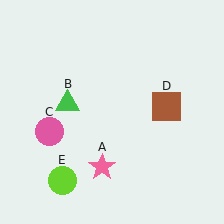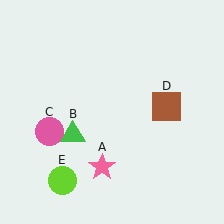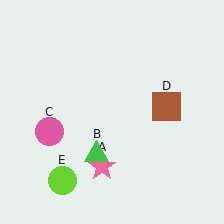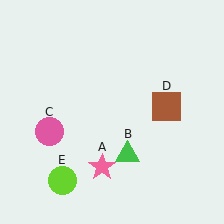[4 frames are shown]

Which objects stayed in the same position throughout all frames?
Pink star (object A) and pink circle (object C) and brown square (object D) and lime circle (object E) remained stationary.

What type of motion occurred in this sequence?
The green triangle (object B) rotated counterclockwise around the center of the scene.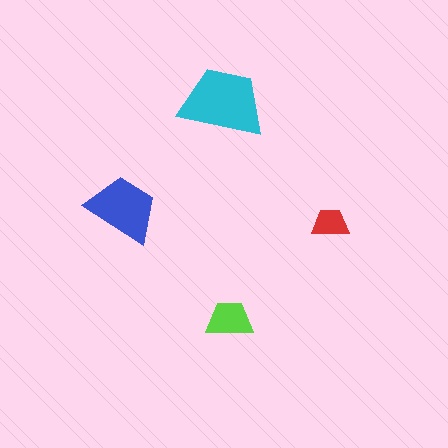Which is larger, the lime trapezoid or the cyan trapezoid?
The cyan one.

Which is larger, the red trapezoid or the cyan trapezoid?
The cyan one.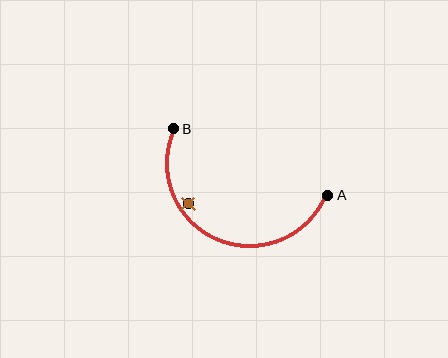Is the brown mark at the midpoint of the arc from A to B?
No — the brown mark does not lie on the arc at all. It sits slightly inside the curve.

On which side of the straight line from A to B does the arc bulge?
The arc bulges below the straight line connecting A and B.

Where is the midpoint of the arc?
The arc midpoint is the point on the curve farthest from the straight line joining A and B. It sits below that line.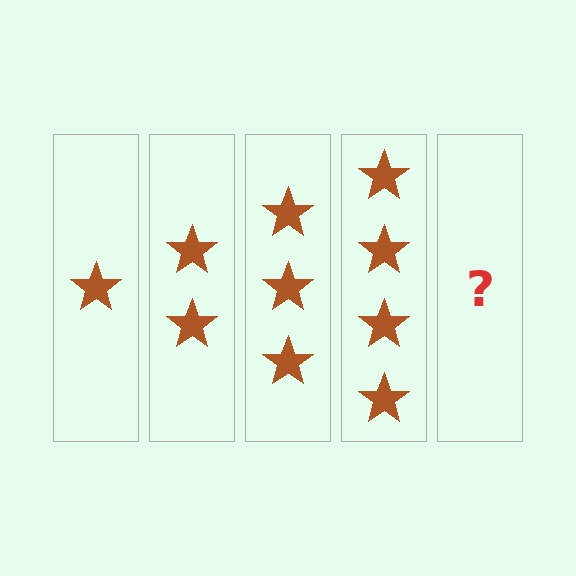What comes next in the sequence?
The next element should be 5 stars.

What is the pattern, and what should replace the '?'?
The pattern is that each step adds one more star. The '?' should be 5 stars.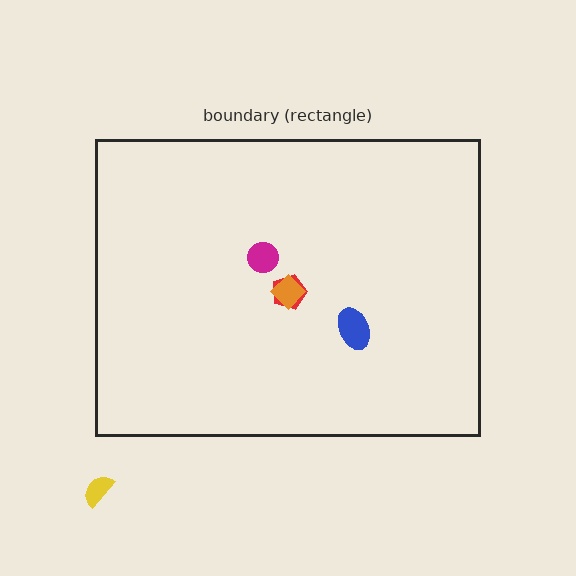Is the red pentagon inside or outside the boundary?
Inside.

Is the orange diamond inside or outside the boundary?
Inside.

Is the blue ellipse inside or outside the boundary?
Inside.